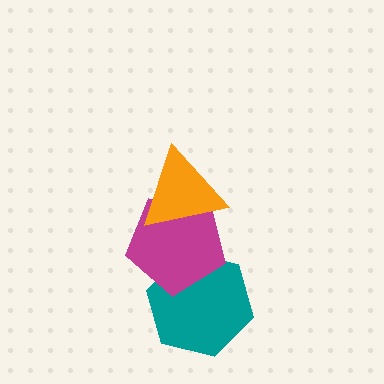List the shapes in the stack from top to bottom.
From top to bottom: the orange triangle, the magenta pentagon, the teal hexagon.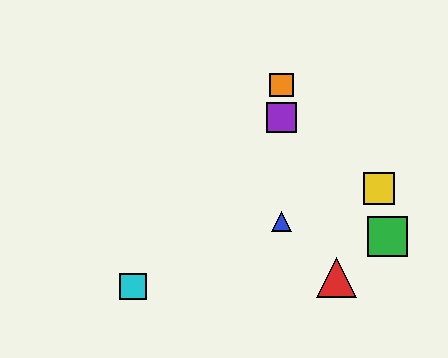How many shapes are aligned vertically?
3 shapes (the blue triangle, the purple square, the orange square) are aligned vertically.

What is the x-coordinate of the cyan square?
The cyan square is at x≈133.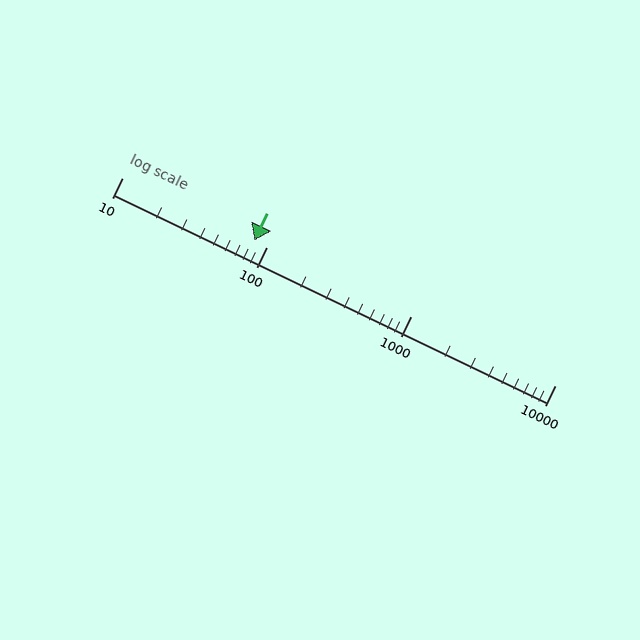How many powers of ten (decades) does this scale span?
The scale spans 3 decades, from 10 to 10000.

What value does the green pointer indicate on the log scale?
The pointer indicates approximately 82.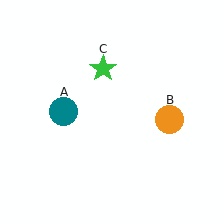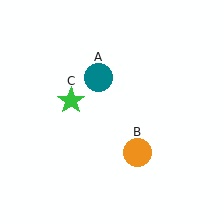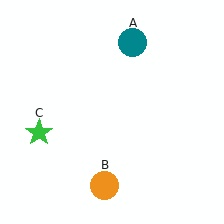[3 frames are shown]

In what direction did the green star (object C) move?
The green star (object C) moved down and to the left.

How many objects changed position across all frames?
3 objects changed position: teal circle (object A), orange circle (object B), green star (object C).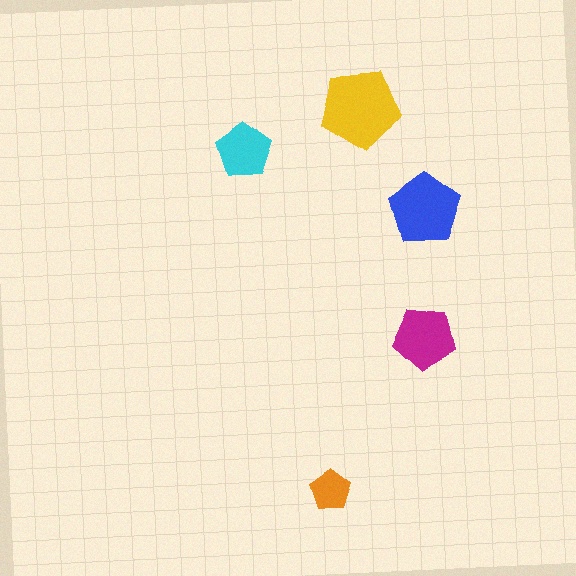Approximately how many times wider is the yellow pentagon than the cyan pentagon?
About 1.5 times wider.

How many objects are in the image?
There are 5 objects in the image.